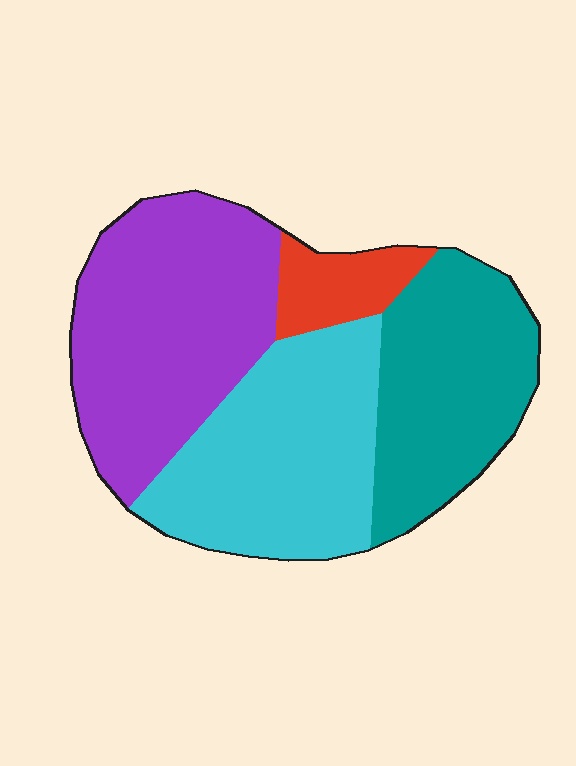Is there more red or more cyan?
Cyan.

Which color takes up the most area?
Purple, at roughly 35%.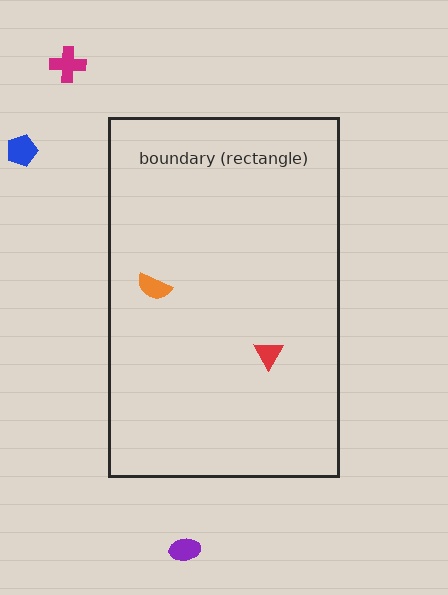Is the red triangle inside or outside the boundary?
Inside.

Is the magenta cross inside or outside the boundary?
Outside.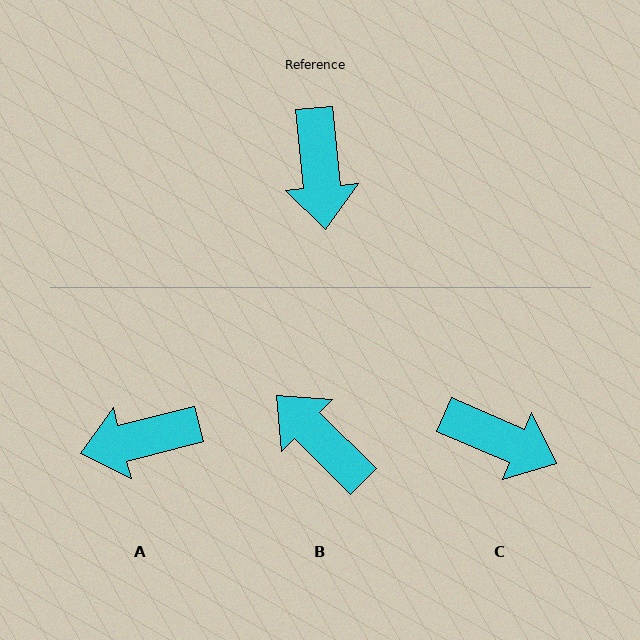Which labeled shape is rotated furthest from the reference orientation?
B, about 140 degrees away.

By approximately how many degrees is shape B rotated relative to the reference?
Approximately 140 degrees clockwise.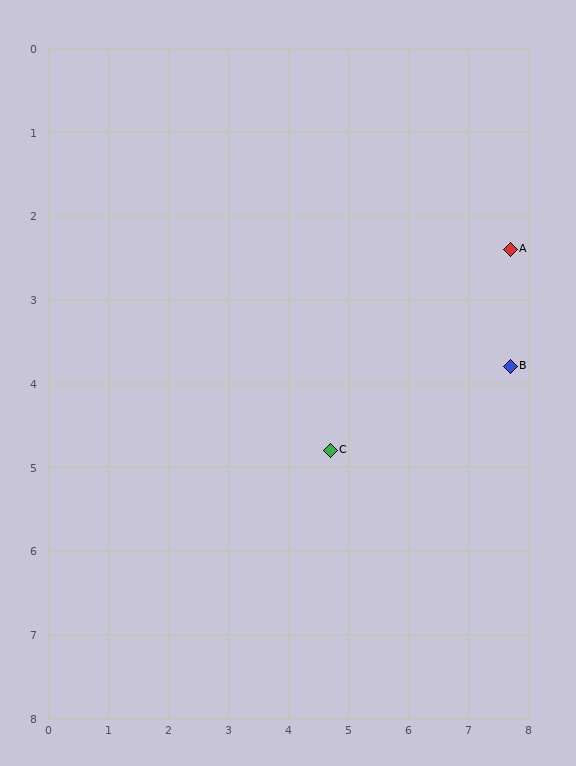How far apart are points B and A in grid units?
Points B and A are about 1.4 grid units apart.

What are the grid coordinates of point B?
Point B is at approximately (7.7, 3.8).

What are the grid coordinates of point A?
Point A is at approximately (7.7, 2.4).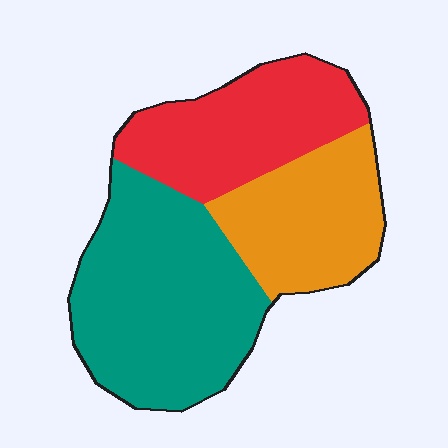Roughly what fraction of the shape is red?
Red covers 29% of the shape.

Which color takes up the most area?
Teal, at roughly 45%.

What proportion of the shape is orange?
Orange covers about 25% of the shape.